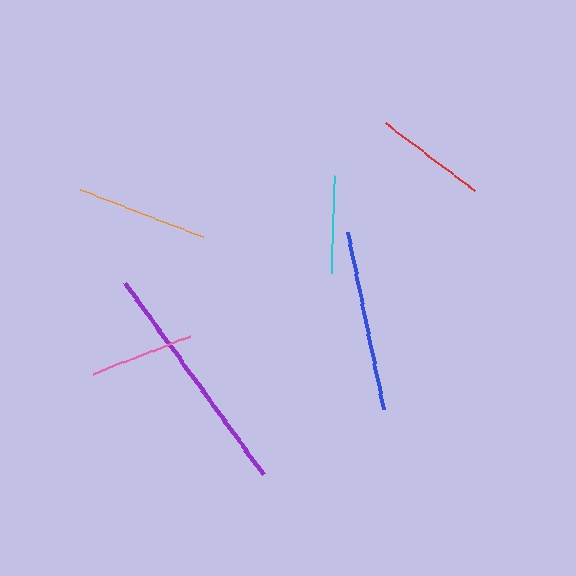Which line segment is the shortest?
The cyan line is the shortest at approximately 98 pixels.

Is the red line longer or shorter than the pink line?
The red line is longer than the pink line.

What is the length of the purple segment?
The purple segment is approximately 236 pixels long.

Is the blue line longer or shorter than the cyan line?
The blue line is longer than the cyan line.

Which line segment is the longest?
The purple line is the longest at approximately 236 pixels.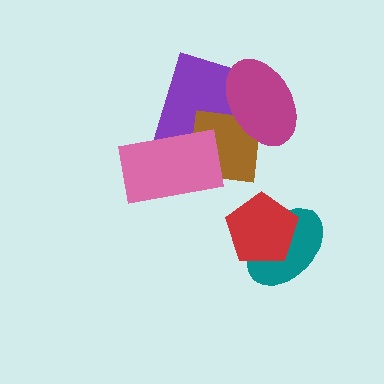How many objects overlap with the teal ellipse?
1 object overlaps with the teal ellipse.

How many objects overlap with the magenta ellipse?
2 objects overlap with the magenta ellipse.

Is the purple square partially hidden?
Yes, it is partially covered by another shape.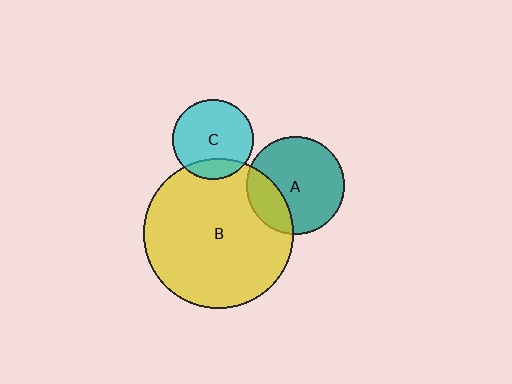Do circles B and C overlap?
Yes.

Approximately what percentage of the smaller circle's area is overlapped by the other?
Approximately 15%.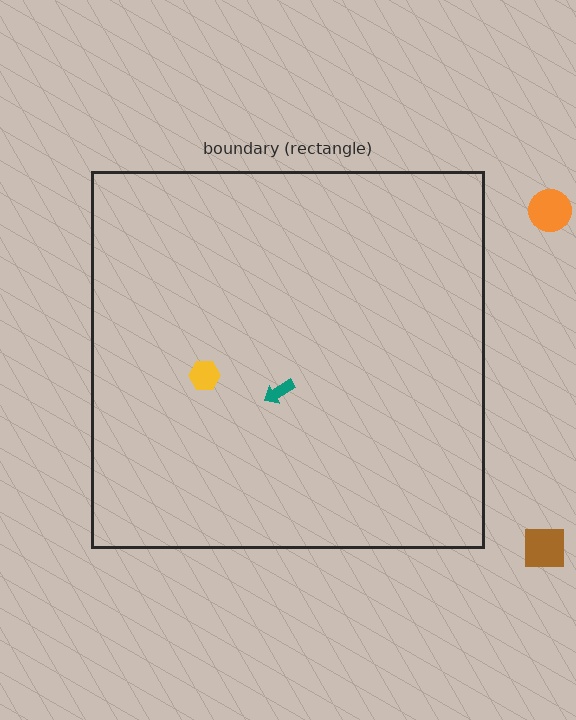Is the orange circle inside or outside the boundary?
Outside.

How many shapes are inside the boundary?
2 inside, 2 outside.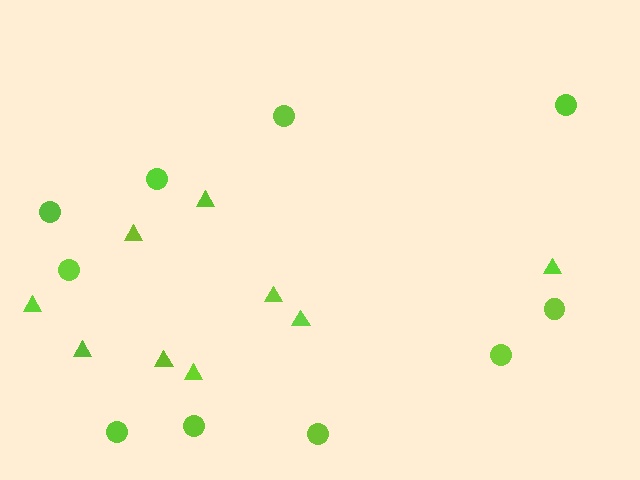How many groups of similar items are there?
There are 2 groups: one group of circles (10) and one group of triangles (9).